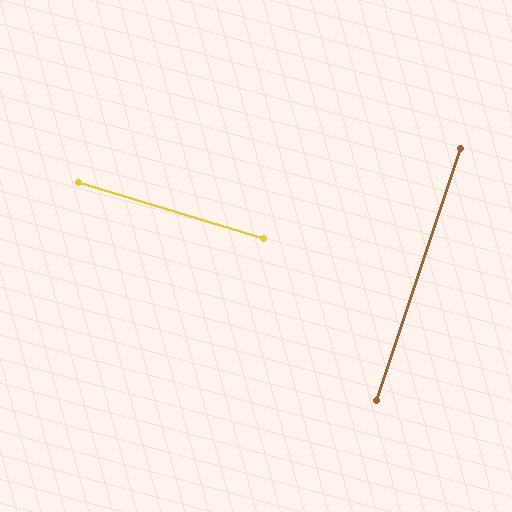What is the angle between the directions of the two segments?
Approximately 89 degrees.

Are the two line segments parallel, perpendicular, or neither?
Perpendicular — they meet at approximately 89°.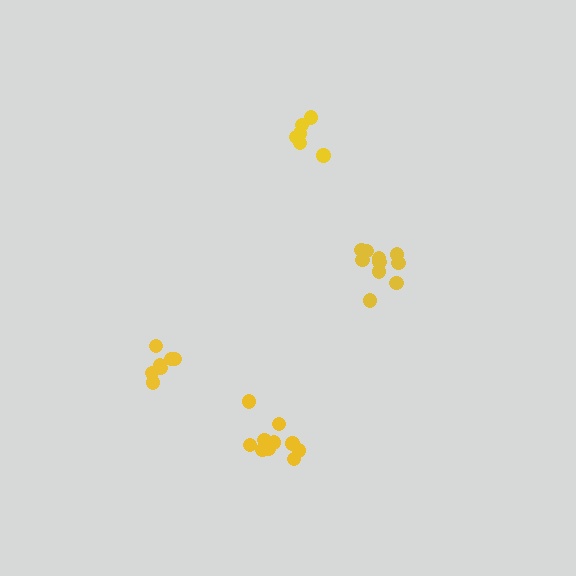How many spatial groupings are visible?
There are 4 spatial groupings.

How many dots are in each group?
Group 1: 7 dots, Group 2: 10 dots, Group 3: 6 dots, Group 4: 10 dots (33 total).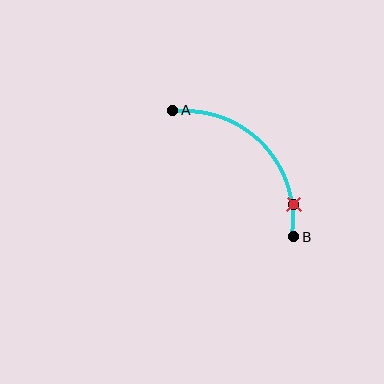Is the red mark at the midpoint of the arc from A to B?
No. The red mark lies on the arc but is closer to endpoint B. The arc midpoint would be at the point on the curve equidistant along the arc from both A and B.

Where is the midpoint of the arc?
The arc midpoint is the point on the curve farthest from the straight line joining A and B. It sits above and to the right of that line.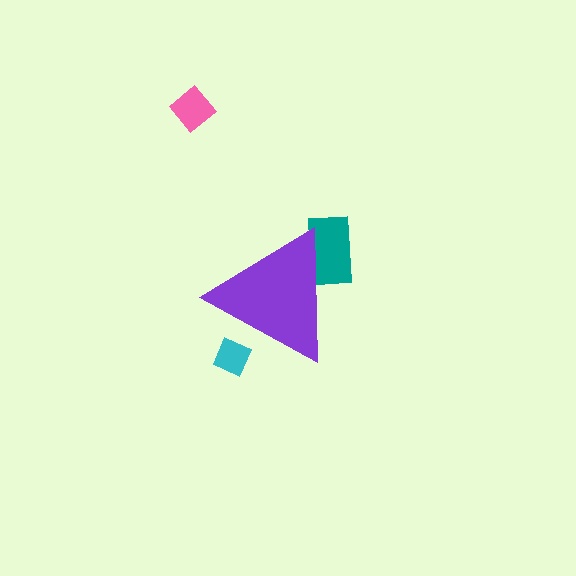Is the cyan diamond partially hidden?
Yes, the cyan diamond is partially hidden behind the purple triangle.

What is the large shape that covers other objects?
A purple triangle.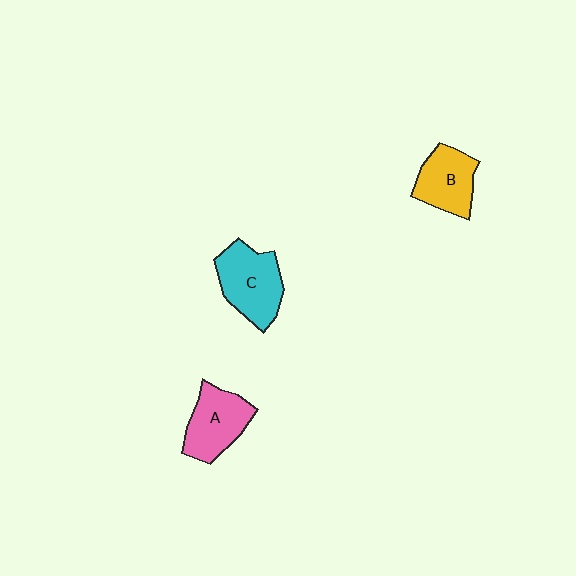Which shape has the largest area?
Shape C (cyan).